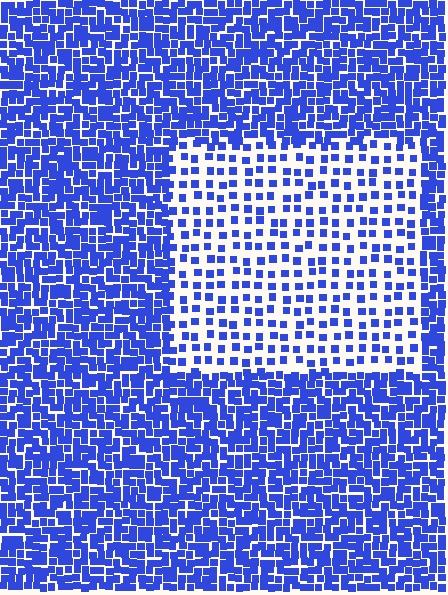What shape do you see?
I see a rectangle.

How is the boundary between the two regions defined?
The boundary is defined by a change in element density (approximately 2.5x ratio). All elements are the same color, size, and shape.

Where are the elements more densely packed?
The elements are more densely packed outside the rectangle boundary.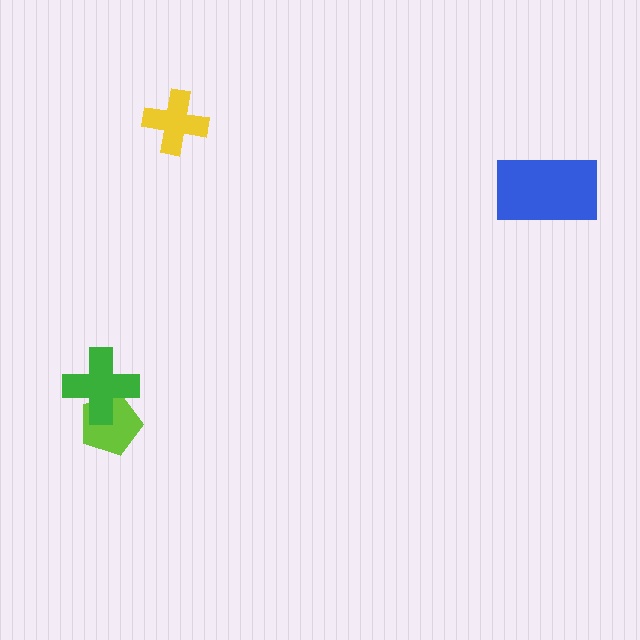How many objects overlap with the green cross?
1 object overlaps with the green cross.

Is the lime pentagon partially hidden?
Yes, it is partially covered by another shape.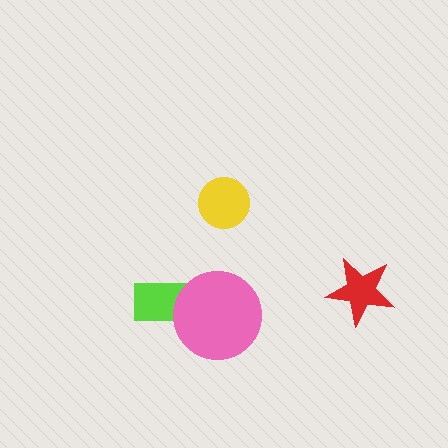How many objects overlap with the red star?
0 objects overlap with the red star.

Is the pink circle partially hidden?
No, no other shape covers it.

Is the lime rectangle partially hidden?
Yes, it is partially covered by another shape.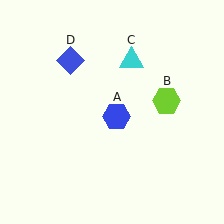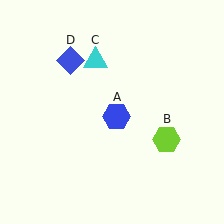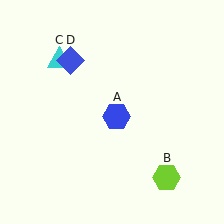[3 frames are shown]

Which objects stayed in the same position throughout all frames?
Blue hexagon (object A) and blue diamond (object D) remained stationary.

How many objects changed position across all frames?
2 objects changed position: lime hexagon (object B), cyan triangle (object C).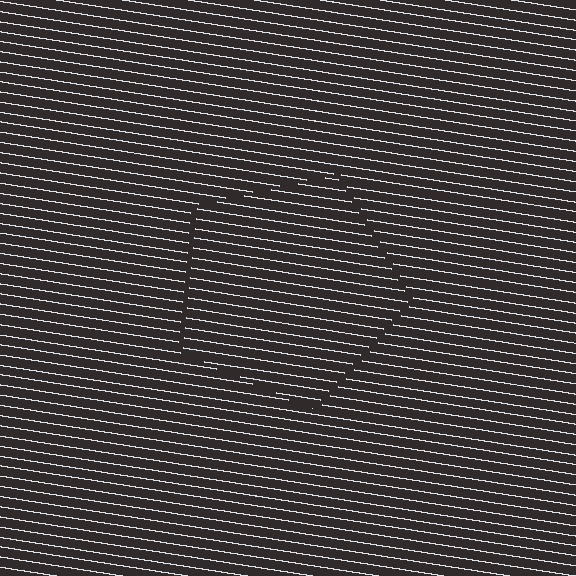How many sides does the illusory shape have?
5 sides — the line-ends trace a pentagon.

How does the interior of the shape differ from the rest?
The interior of the shape contains the same grating, shifted by half a period — the contour is defined by the phase discontinuity where line-ends from the inner and outer gratings abut.